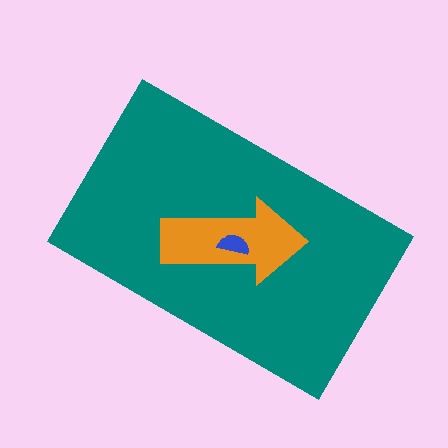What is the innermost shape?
The blue semicircle.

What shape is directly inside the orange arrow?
The blue semicircle.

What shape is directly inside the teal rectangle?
The orange arrow.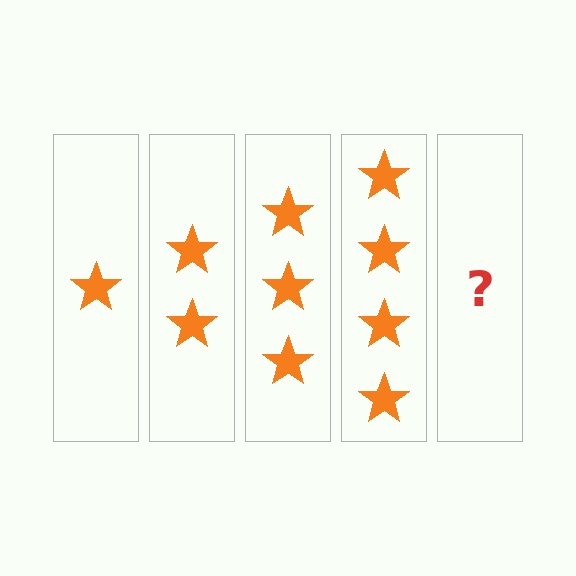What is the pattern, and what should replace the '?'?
The pattern is that each step adds one more star. The '?' should be 5 stars.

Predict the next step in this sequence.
The next step is 5 stars.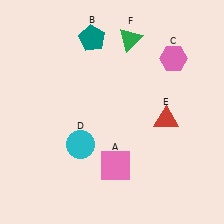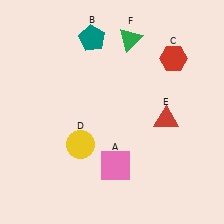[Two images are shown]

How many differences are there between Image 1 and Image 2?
There are 2 differences between the two images.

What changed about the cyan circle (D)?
In Image 1, D is cyan. In Image 2, it changed to yellow.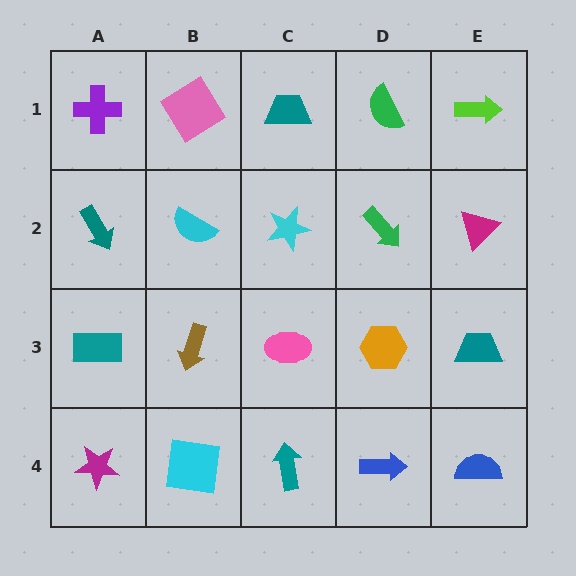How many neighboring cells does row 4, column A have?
2.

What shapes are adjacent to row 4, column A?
A teal rectangle (row 3, column A), a cyan square (row 4, column B).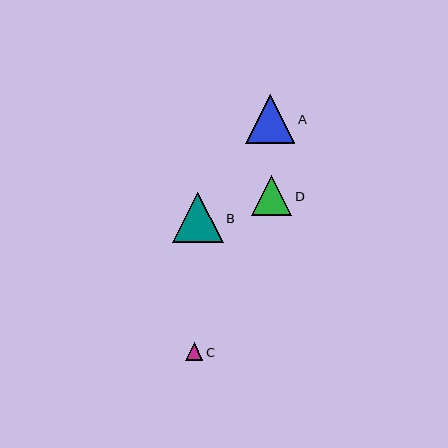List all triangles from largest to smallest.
From largest to smallest: B, A, D, C.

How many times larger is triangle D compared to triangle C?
Triangle D is approximately 2.3 times the size of triangle C.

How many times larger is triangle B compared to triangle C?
Triangle B is approximately 2.9 times the size of triangle C.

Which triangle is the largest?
Triangle B is the largest with a size of approximately 50 pixels.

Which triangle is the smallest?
Triangle C is the smallest with a size of approximately 18 pixels.